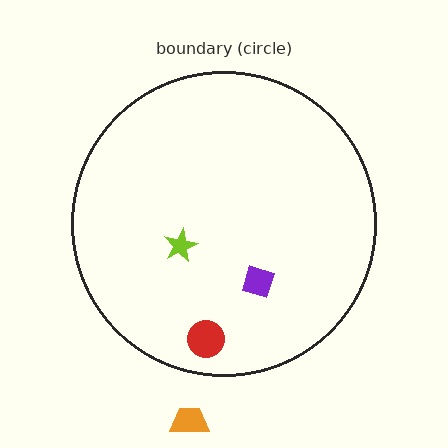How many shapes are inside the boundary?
3 inside, 1 outside.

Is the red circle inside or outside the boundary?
Inside.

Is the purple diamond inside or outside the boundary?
Inside.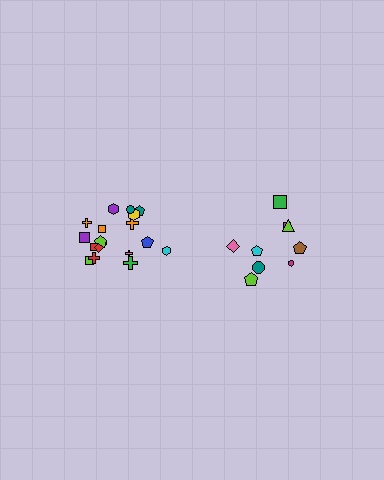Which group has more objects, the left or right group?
The left group.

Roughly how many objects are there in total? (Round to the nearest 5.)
Roughly 30 objects in total.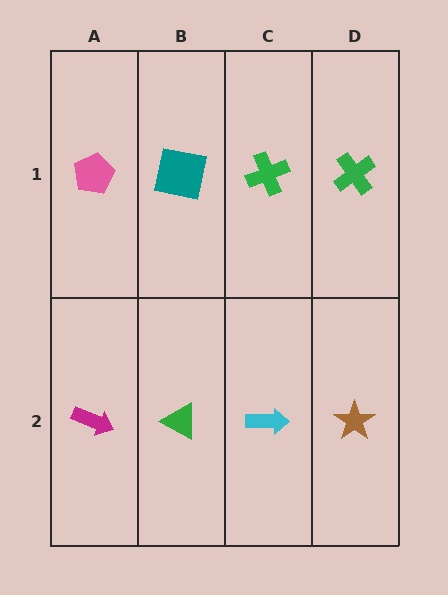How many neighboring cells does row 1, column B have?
3.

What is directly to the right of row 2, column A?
A green triangle.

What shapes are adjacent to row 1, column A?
A magenta arrow (row 2, column A), a teal square (row 1, column B).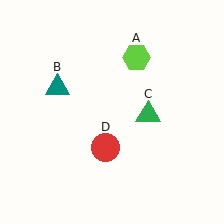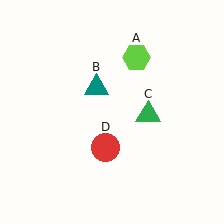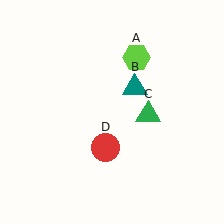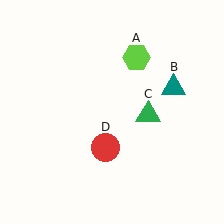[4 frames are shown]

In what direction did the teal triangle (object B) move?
The teal triangle (object B) moved right.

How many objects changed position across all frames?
1 object changed position: teal triangle (object B).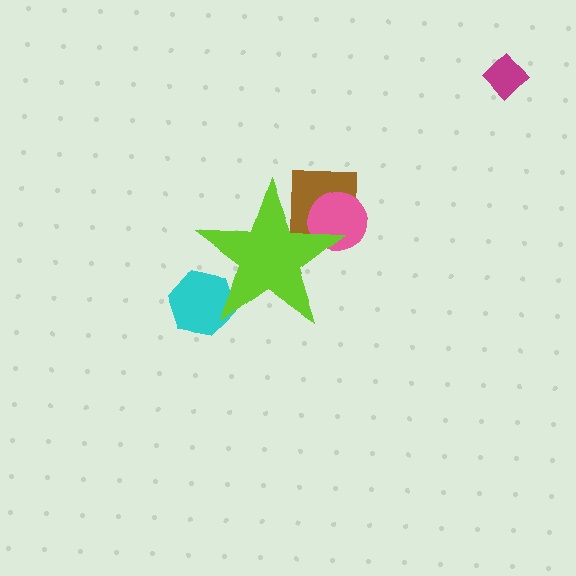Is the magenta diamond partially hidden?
No, the magenta diamond is fully visible.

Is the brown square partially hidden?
Yes, the brown square is partially hidden behind the lime star.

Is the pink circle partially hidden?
Yes, the pink circle is partially hidden behind the lime star.